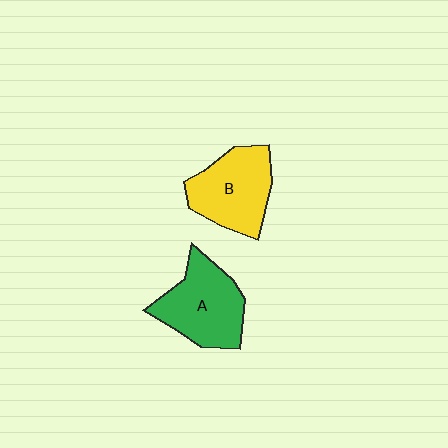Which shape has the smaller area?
Shape B (yellow).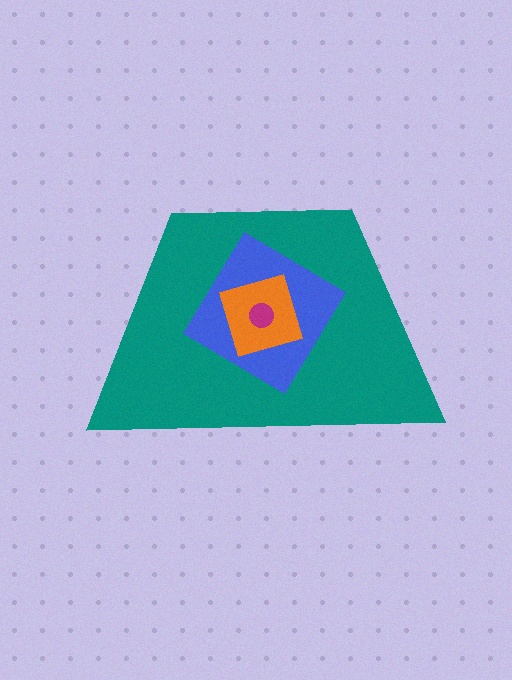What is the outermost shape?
The teal trapezoid.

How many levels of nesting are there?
4.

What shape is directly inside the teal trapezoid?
The blue diamond.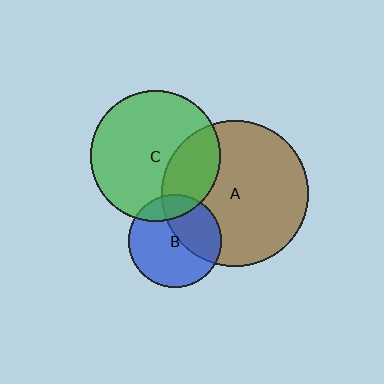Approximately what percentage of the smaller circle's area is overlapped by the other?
Approximately 30%.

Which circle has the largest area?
Circle A (brown).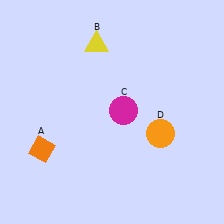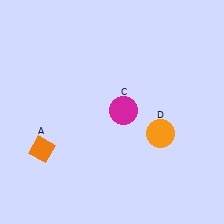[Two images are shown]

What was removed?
The yellow triangle (B) was removed in Image 2.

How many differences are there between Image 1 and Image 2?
There is 1 difference between the two images.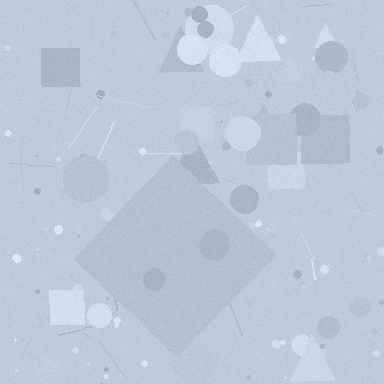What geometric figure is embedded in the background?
A diamond is embedded in the background.